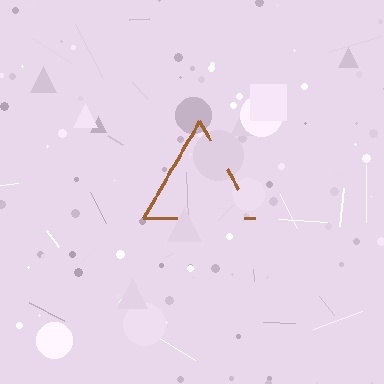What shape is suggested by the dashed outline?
The dashed outline suggests a triangle.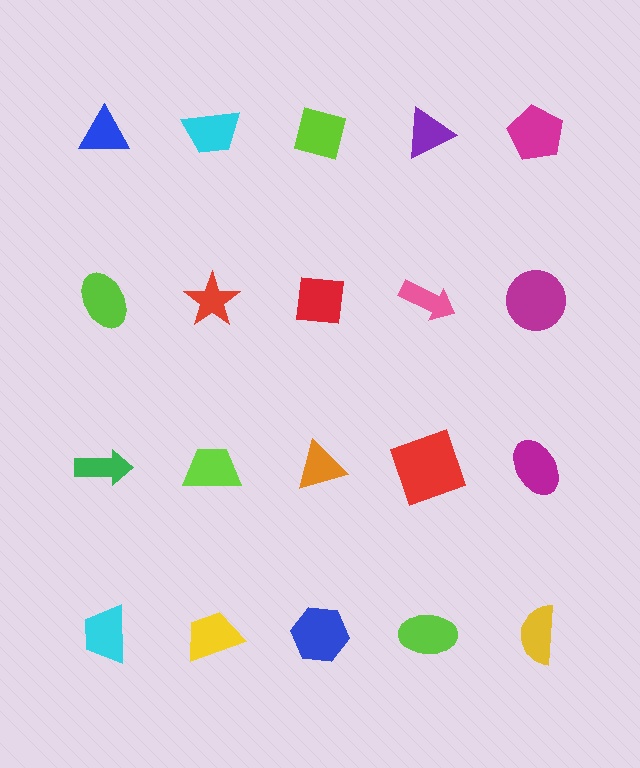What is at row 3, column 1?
A green arrow.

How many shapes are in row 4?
5 shapes.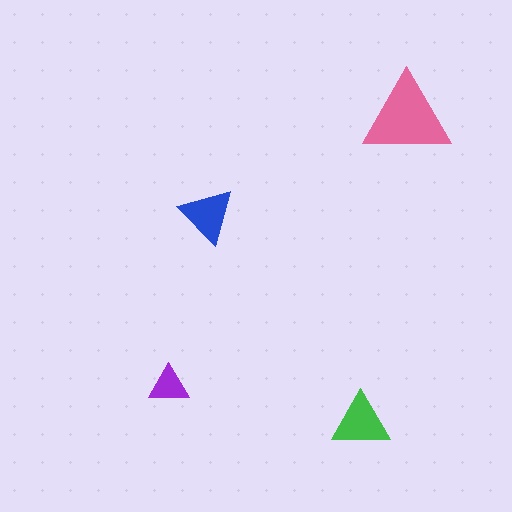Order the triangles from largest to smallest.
the pink one, the green one, the blue one, the purple one.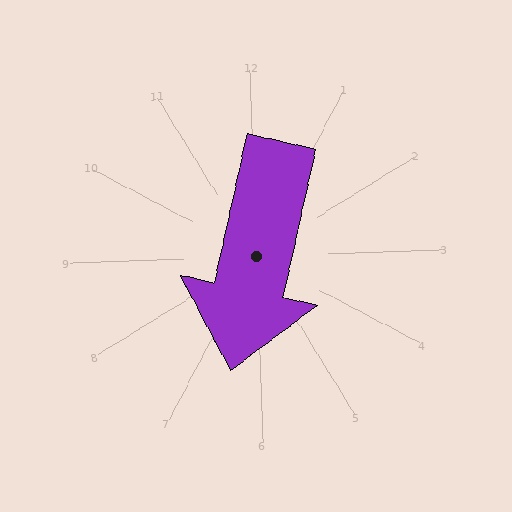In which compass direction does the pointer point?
South.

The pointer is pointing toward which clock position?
Roughly 6 o'clock.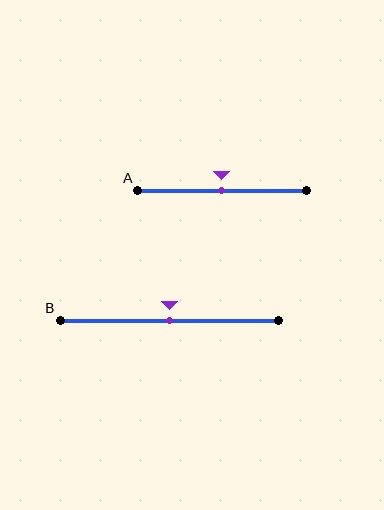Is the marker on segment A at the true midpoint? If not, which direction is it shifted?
Yes, the marker on segment A is at the true midpoint.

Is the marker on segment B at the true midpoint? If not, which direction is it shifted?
Yes, the marker on segment B is at the true midpoint.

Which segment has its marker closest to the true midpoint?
Segment A has its marker closest to the true midpoint.